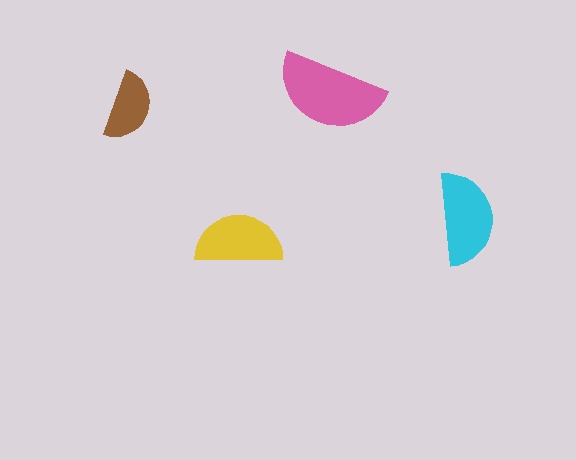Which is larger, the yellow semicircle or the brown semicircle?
The yellow one.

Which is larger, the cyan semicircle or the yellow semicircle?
The cyan one.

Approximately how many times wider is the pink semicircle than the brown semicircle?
About 1.5 times wider.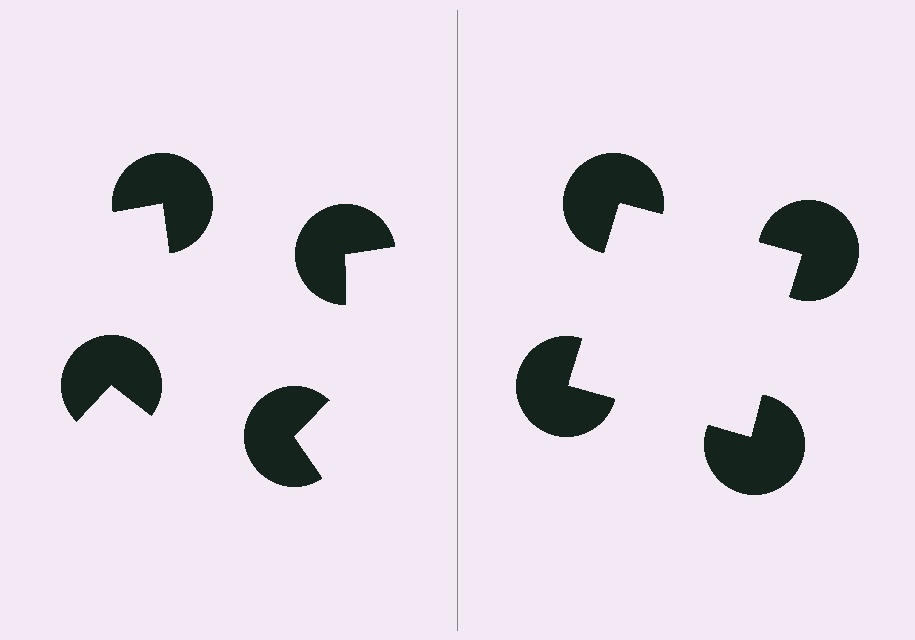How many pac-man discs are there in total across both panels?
8 — 4 on each side.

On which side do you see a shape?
An illusory square appears on the right side. On the left side the wedge cuts are rotated, so no coherent shape forms.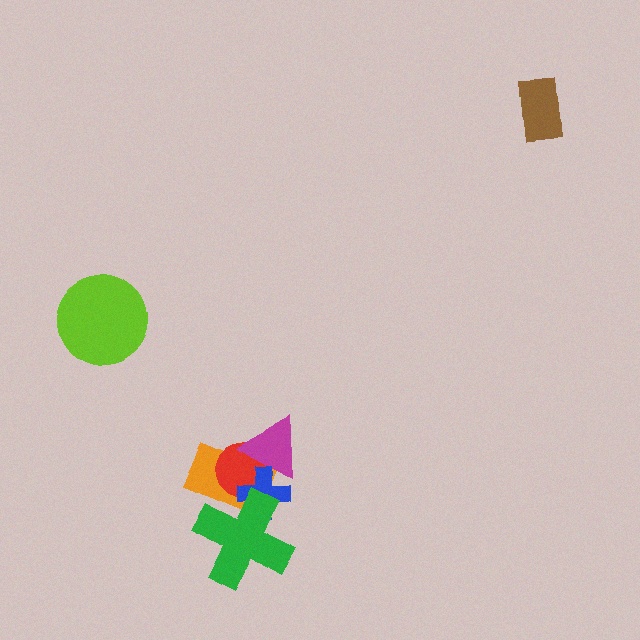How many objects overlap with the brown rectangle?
0 objects overlap with the brown rectangle.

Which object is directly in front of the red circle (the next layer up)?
The magenta triangle is directly in front of the red circle.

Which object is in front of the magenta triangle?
The blue cross is in front of the magenta triangle.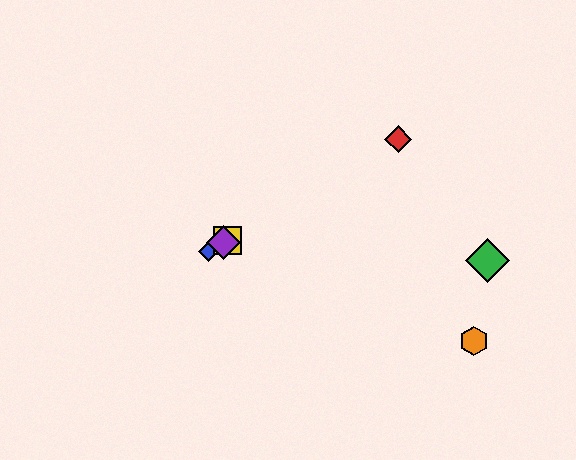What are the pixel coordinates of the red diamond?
The red diamond is at (398, 139).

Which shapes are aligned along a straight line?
The red diamond, the blue diamond, the yellow square, the purple diamond are aligned along a straight line.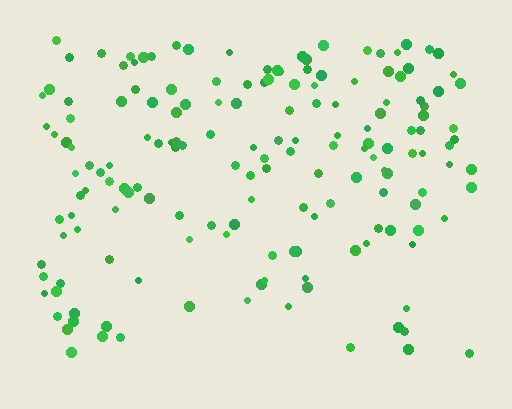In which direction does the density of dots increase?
From bottom to top, with the top side densest.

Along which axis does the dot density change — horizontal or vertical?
Vertical.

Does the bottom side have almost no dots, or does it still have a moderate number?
Still a moderate number, just noticeably fewer than the top.